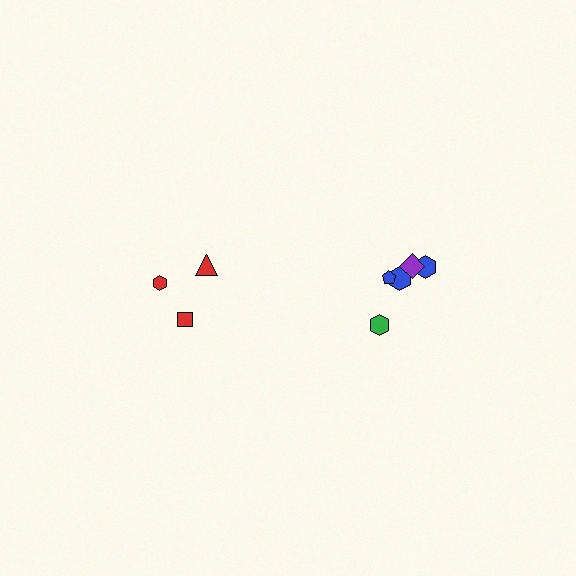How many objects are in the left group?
There are 3 objects.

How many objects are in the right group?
There are 5 objects.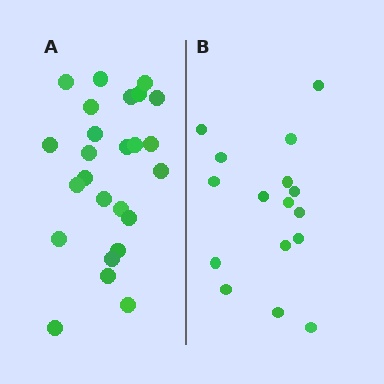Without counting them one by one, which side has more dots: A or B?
Region A (the left region) has more dots.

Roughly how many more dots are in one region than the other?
Region A has roughly 8 or so more dots than region B.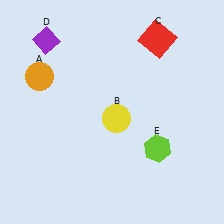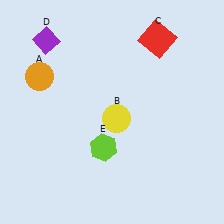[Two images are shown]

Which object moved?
The lime hexagon (E) moved left.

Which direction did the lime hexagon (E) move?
The lime hexagon (E) moved left.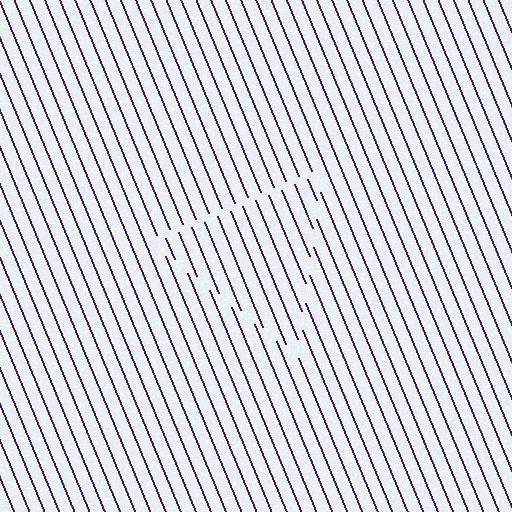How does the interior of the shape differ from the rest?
The interior of the shape contains the same grating, shifted by half a period — the contour is defined by the phase discontinuity where line-ends from the inner and outer gratings abut.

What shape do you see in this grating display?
An illusory triangle. The interior of the shape contains the same grating, shifted by half a period — the contour is defined by the phase discontinuity where line-ends from the inner and outer gratings abut.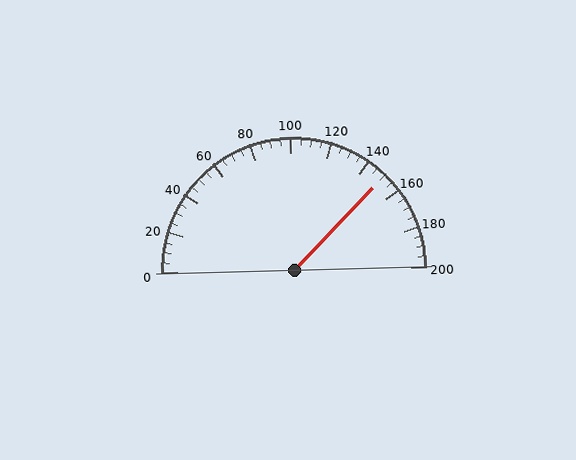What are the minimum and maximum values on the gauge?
The gauge ranges from 0 to 200.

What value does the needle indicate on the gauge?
The needle indicates approximately 150.